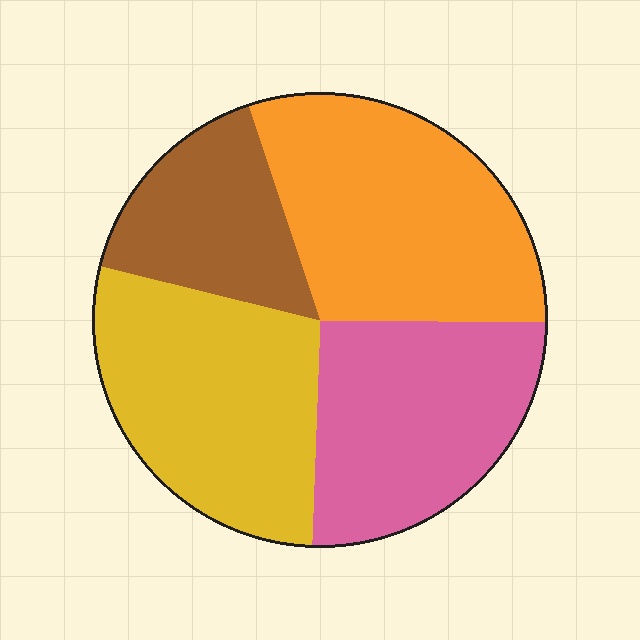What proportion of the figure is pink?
Pink takes up about one quarter (1/4) of the figure.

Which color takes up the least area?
Brown, at roughly 15%.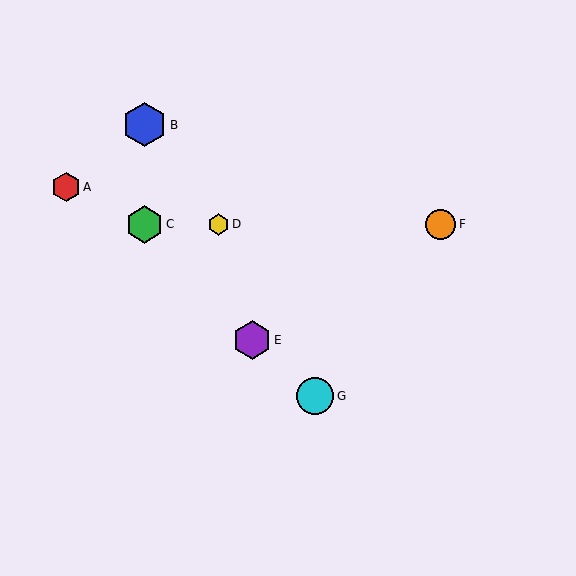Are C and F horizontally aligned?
Yes, both are at y≈224.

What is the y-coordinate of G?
Object G is at y≈396.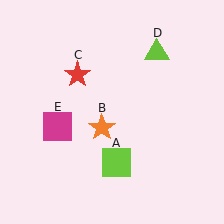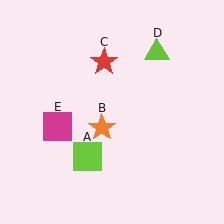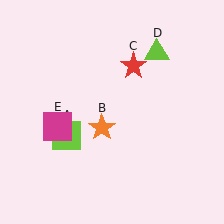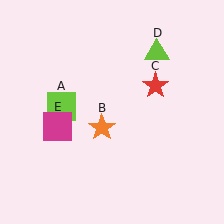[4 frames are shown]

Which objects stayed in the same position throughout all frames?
Orange star (object B) and lime triangle (object D) and magenta square (object E) remained stationary.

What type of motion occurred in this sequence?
The lime square (object A), red star (object C) rotated clockwise around the center of the scene.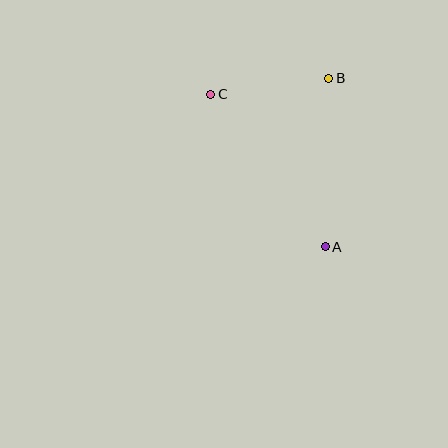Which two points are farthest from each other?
Points A and C are farthest from each other.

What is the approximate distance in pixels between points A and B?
The distance between A and B is approximately 169 pixels.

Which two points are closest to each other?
Points B and C are closest to each other.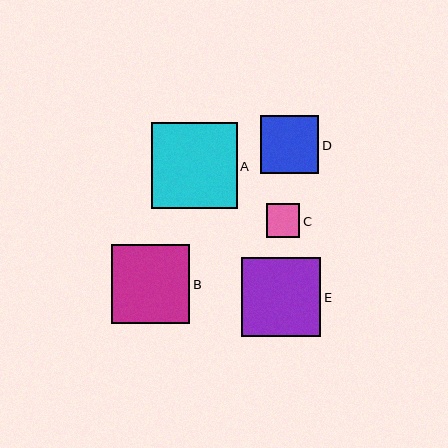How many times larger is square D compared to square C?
Square D is approximately 1.8 times the size of square C.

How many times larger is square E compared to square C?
Square E is approximately 2.4 times the size of square C.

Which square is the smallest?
Square C is the smallest with a size of approximately 33 pixels.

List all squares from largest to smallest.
From largest to smallest: A, E, B, D, C.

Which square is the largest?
Square A is the largest with a size of approximately 86 pixels.